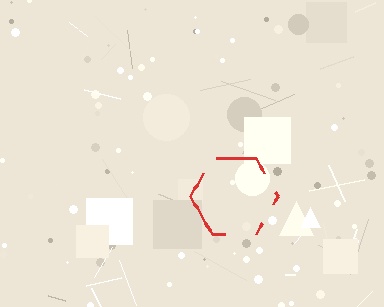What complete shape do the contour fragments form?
The contour fragments form a hexagon.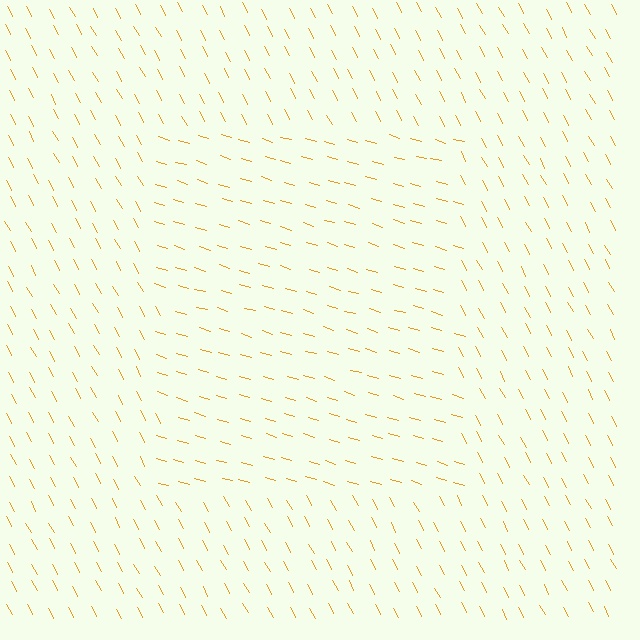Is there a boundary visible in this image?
Yes, there is a texture boundary formed by a change in line orientation.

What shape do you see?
I see a rectangle.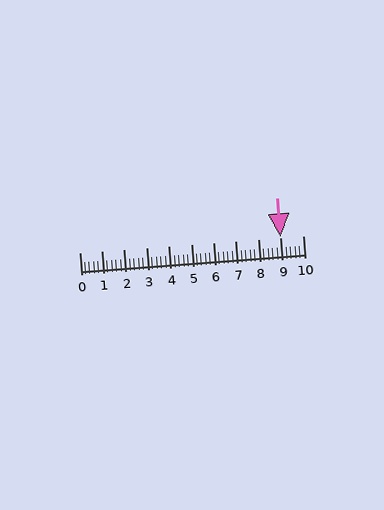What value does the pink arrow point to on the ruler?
The pink arrow points to approximately 9.0.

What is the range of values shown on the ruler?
The ruler shows values from 0 to 10.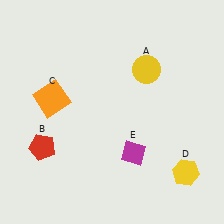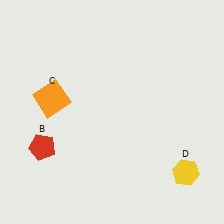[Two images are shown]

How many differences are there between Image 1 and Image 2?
There are 2 differences between the two images.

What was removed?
The yellow circle (A), the magenta diamond (E) were removed in Image 2.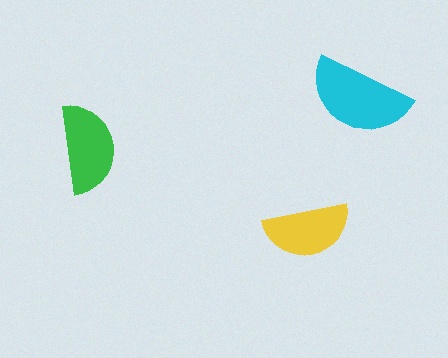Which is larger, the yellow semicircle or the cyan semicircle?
The cyan one.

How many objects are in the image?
There are 3 objects in the image.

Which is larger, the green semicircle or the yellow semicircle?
The green one.